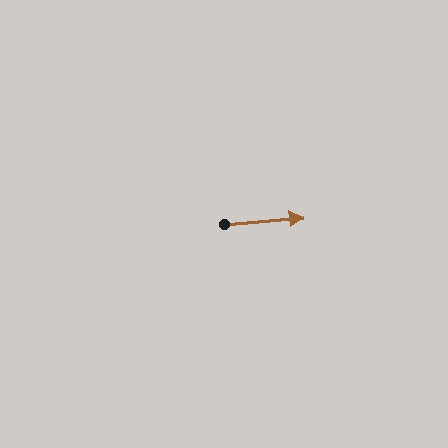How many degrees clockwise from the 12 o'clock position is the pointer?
Approximately 85 degrees.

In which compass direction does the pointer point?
East.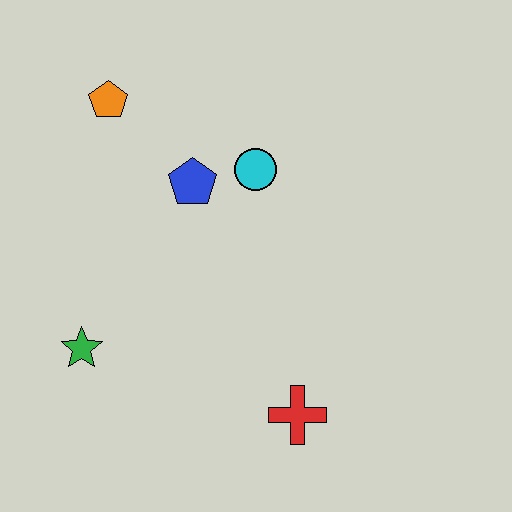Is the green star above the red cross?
Yes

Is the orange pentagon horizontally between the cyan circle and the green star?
Yes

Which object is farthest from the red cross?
The orange pentagon is farthest from the red cross.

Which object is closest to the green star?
The blue pentagon is closest to the green star.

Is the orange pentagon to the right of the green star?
Yes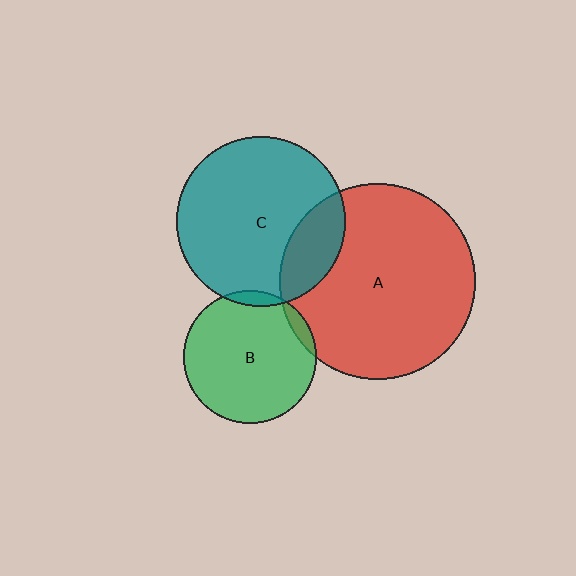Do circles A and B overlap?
Yes.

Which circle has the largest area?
Circle A (red).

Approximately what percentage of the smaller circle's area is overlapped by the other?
Approximately 5%.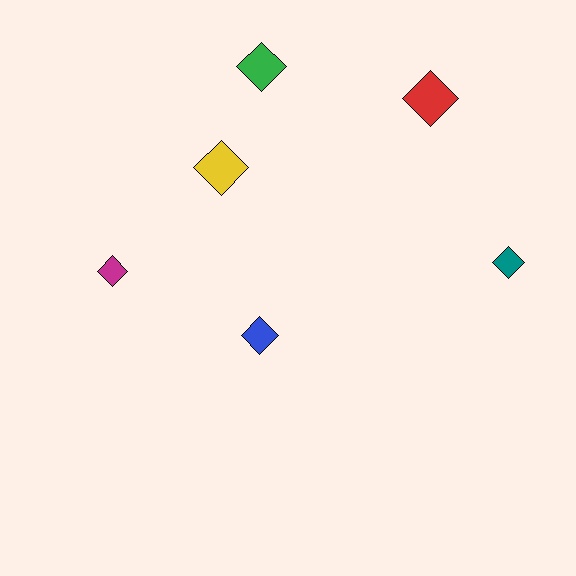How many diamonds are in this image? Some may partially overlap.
There are 6 diamonds.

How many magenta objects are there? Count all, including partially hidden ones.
There is 1 magenta object.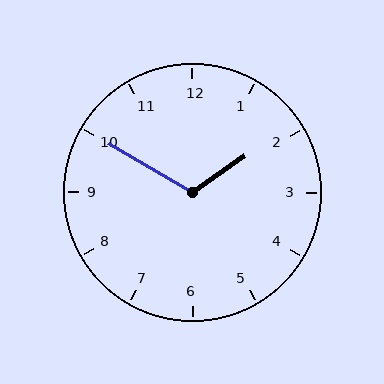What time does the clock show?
1:50.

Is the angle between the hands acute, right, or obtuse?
It is obtuse.